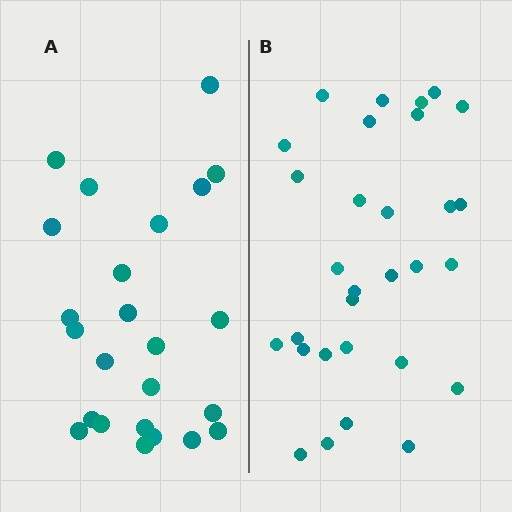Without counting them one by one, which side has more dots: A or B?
Region B (the right region) has more dots.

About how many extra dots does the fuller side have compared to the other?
Region B has about 6 more dots than region A.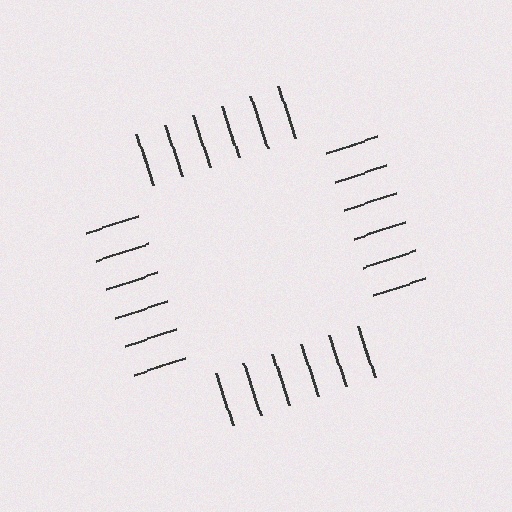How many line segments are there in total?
24 — 6 along each of the 4 edges.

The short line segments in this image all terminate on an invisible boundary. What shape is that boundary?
An illusory square — the line segments terminate on its edges but no continuous stroke is drawn.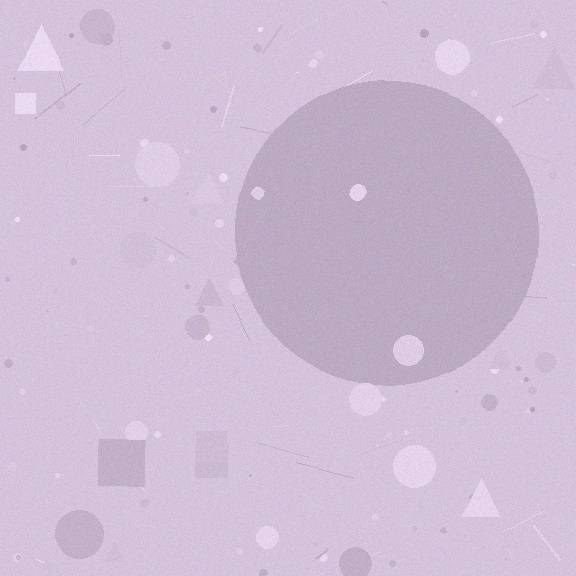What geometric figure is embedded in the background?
A circle is embedded in the background.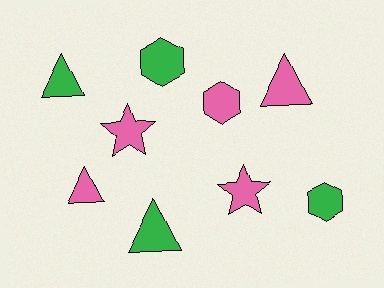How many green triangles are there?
There are 2 green triangles.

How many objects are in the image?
There are 9 objects.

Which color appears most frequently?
Pink, with 5 objects.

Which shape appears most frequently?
Triangle, with 4 objects.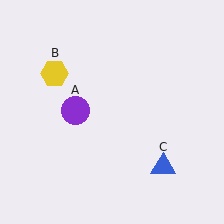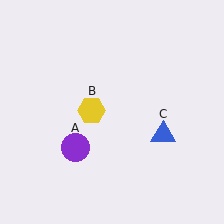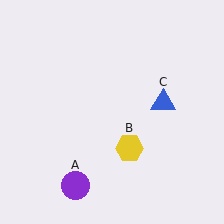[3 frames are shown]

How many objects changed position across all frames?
3 objects changed position: purple circle (object A), yellow hexagon (object B), blue triangle (object C).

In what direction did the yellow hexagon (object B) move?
The yellow hexagon (object B) moved down and to the right.